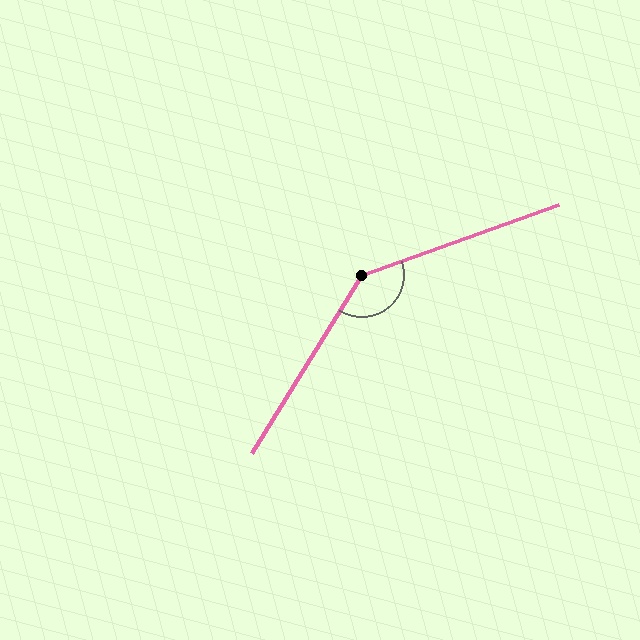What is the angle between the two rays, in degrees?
Approximately 142 degrees.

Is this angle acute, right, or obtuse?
It is obtuse.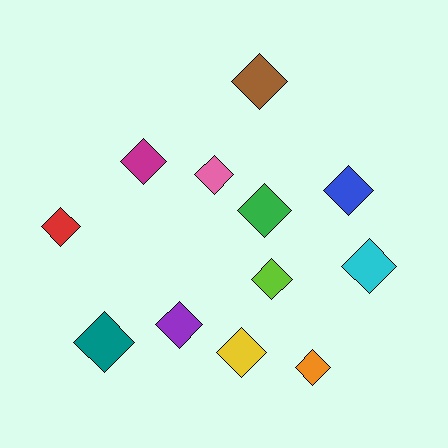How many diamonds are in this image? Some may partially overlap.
There are 12 diamonds.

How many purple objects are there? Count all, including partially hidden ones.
There is 1 purple object.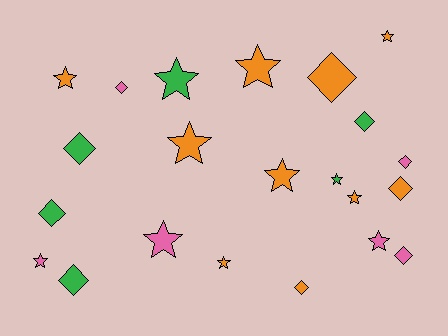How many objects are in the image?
There are 22 objects.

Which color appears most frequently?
Orange, with 10 objects.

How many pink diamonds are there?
There are 3 pink diamonds.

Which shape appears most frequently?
Star, with 12 objects.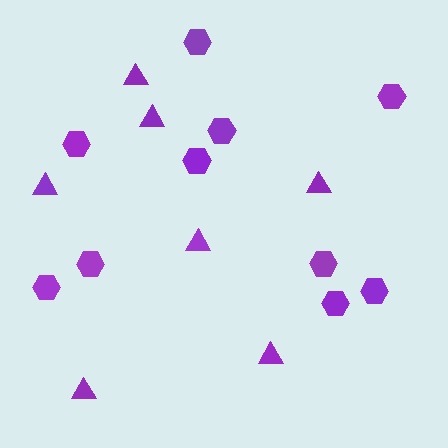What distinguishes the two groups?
There are 2 groups: one group of triangles (7) and one group of hexagons (10).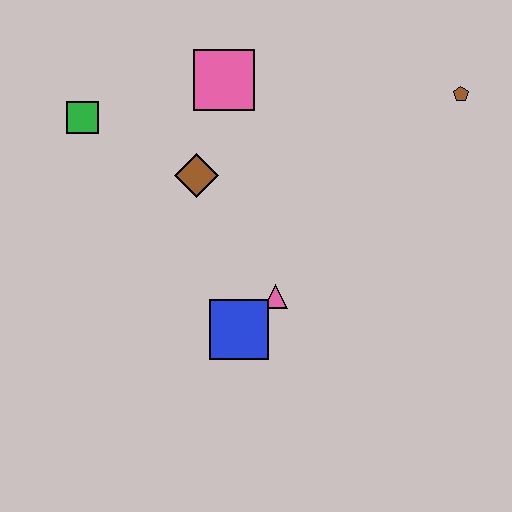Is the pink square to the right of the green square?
Yes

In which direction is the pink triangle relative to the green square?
The pink triangle is to the right of the green square.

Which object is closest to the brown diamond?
The pink square is closest to the brown diamond.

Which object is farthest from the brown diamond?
The brown pentagon is farthest from the brown diamond.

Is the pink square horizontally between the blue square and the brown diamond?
Yes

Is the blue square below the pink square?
Yes